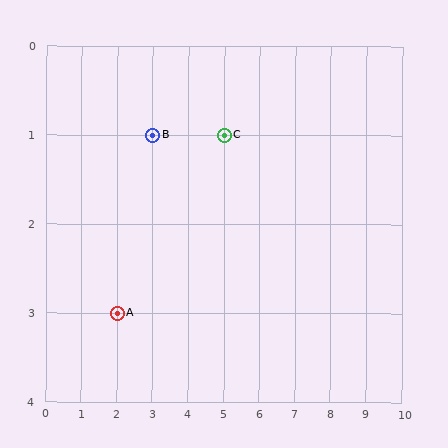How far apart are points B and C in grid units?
Points B and C are 2 columns apart.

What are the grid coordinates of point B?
Point B is at grid coordinates (3, 1).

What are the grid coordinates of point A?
Point A is at grid coordinates (2, 3).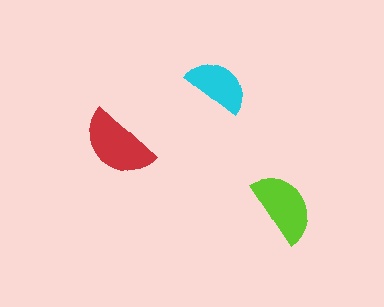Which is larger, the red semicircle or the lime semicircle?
The red one.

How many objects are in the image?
There are 3 objects in the image.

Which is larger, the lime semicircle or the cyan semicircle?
The lime one.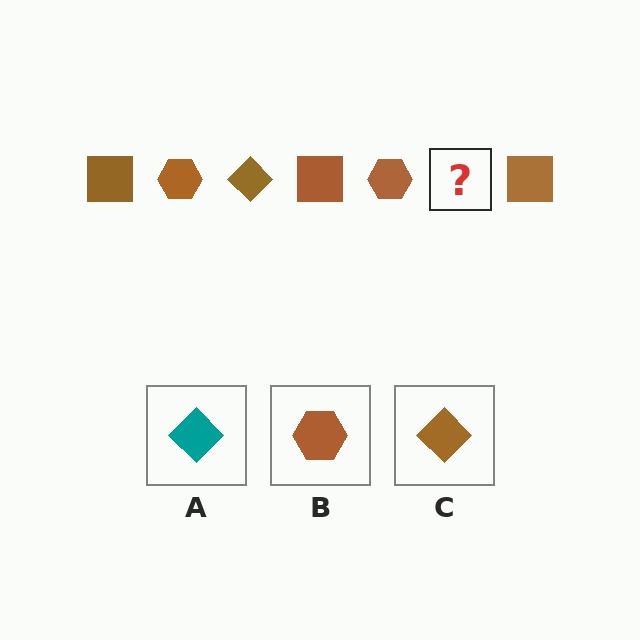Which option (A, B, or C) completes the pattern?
C.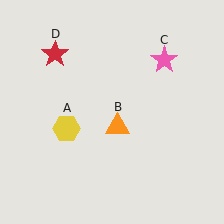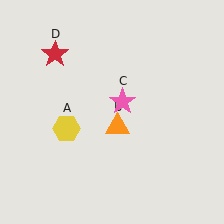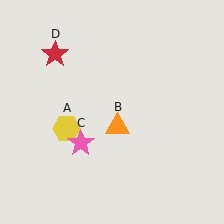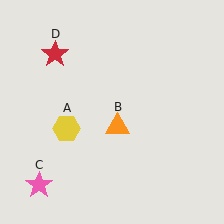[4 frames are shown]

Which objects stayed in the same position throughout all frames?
Yellow hexagon (object A) and orange triangle (object B) and red star (object D) remained stationary.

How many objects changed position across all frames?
1 object changed position: pink star (object C).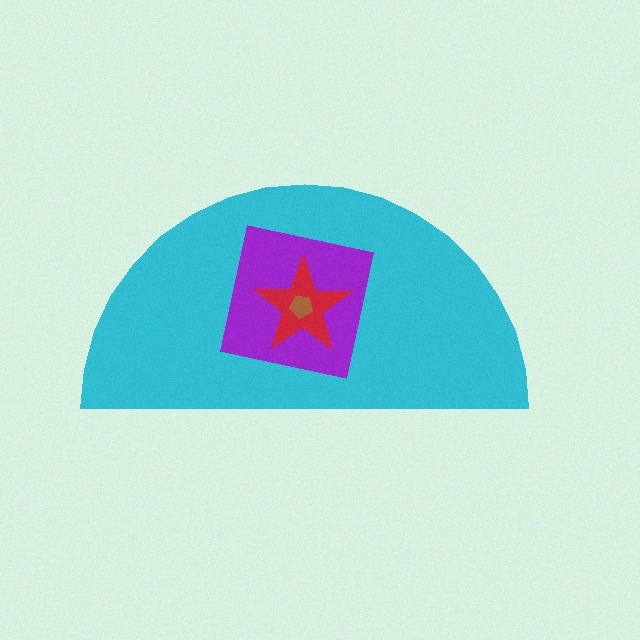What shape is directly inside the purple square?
The red star.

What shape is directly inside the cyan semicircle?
The purple square.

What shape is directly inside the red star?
The brown pentagon.